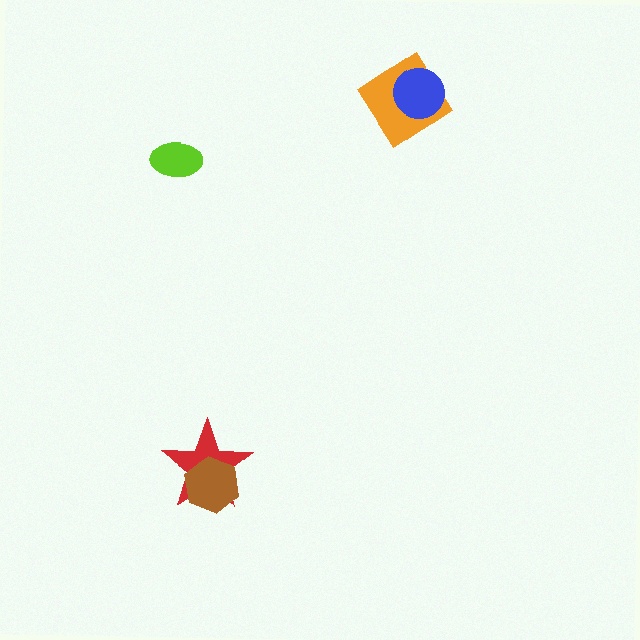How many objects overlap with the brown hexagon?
1 object overlaps with the brown hexagon.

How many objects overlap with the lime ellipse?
0 objects overlap with the lime ellipse.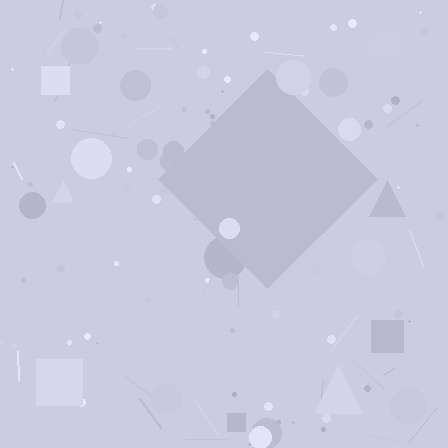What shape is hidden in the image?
A diamond is hidden in the image.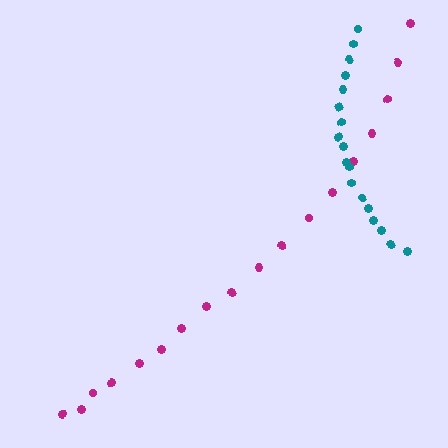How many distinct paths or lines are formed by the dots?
There are 2 distinct paths.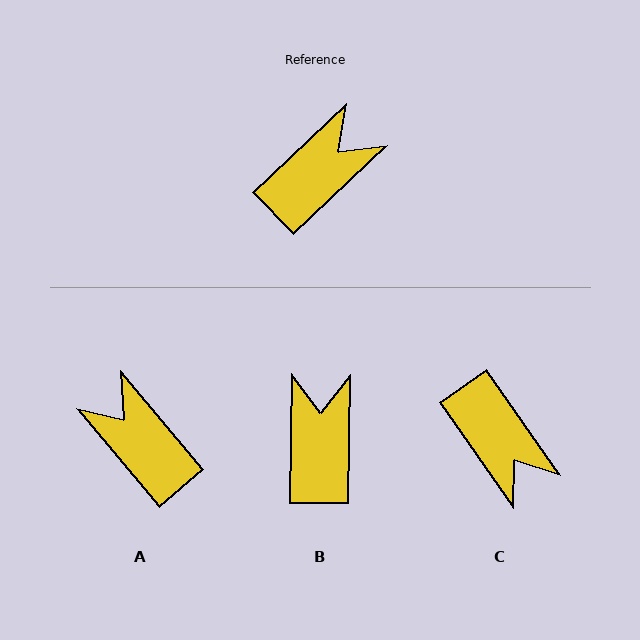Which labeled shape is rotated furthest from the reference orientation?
C, about 99 degrees away.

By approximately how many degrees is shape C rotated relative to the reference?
Approximately 99 degrees clockwise.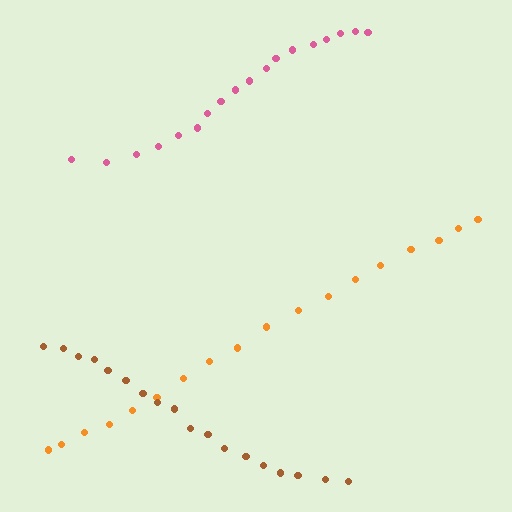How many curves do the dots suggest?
There are 3 distinct paths.